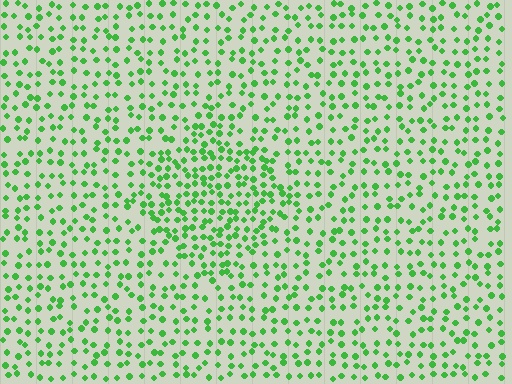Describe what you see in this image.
The image contains small green elements arranged at two different densities. A diamond-shaped region is visible where the elements are more densely packed than the surrounding area.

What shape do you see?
I see a diamond.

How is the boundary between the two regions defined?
The boundary is defined by a change in element density (approximately 1.7x ratio). All elements are the same color, size, and shape.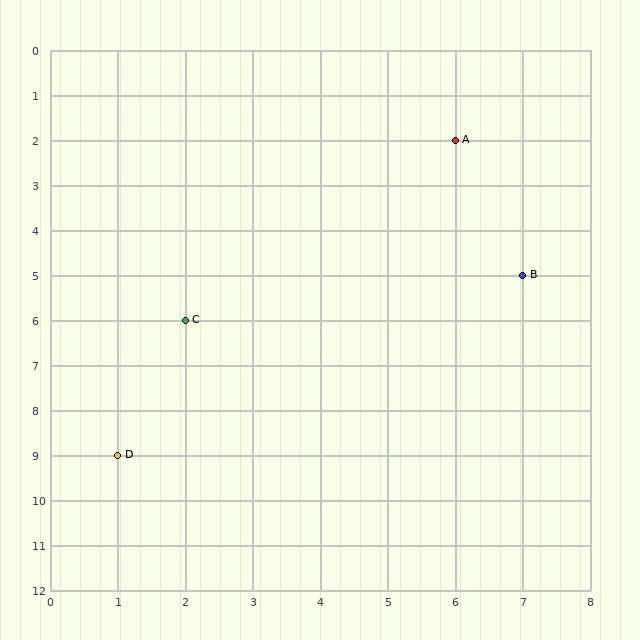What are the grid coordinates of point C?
Point C is at grid coordinates (2, 6).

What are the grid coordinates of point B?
Point B is at grid coordinates (7, 5).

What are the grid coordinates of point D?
Point D is at grid coordinates (1, 9).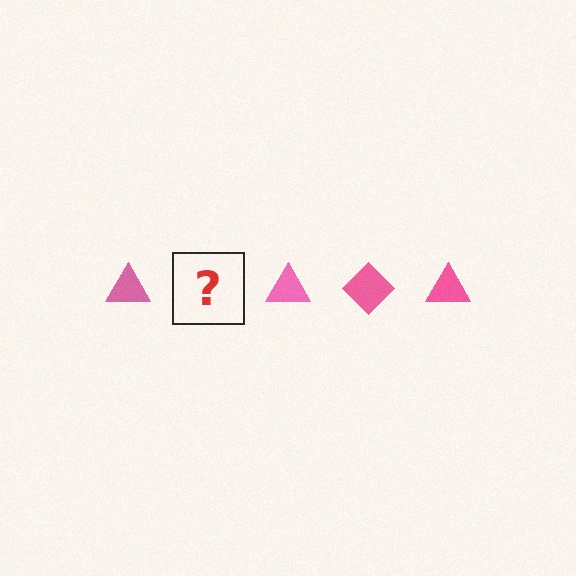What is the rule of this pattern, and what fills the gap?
The rule is that the pattern cycles through triangle, diamond shapes in pink. The gap should be filled with a pink diamond.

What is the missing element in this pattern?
The missing element is a pink diamond.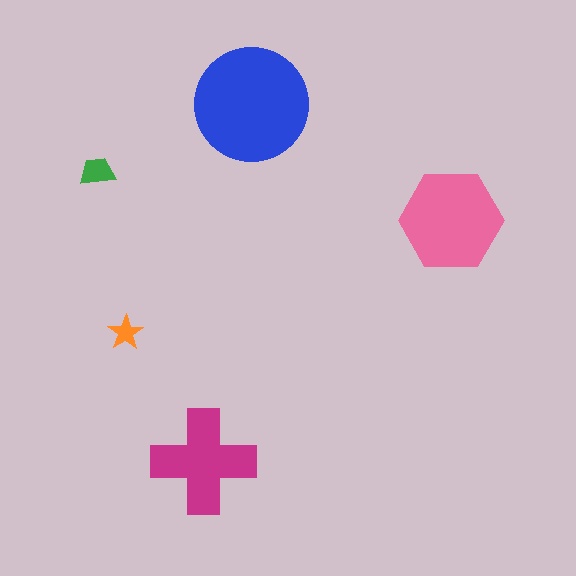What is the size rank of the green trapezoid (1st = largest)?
4th.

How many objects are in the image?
There are 5 objects in the image.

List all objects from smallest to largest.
The orange star, the green trapezoid, the magenta cross, the pink hexagon, the blue circle.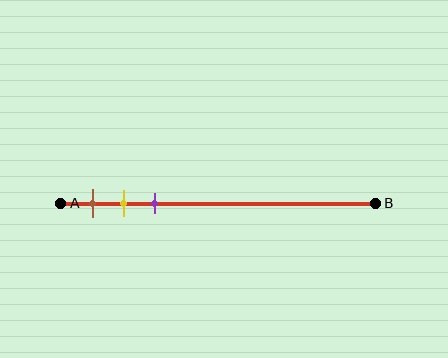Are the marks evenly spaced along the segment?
Yes, the marks are approximately evenly spaced.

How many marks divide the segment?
There are 3 marks dividing the segment.